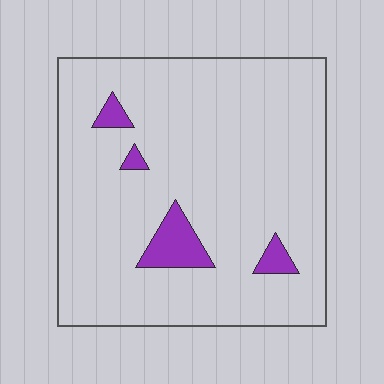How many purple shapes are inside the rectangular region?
4.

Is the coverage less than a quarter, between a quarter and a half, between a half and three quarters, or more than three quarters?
Less than a quarter.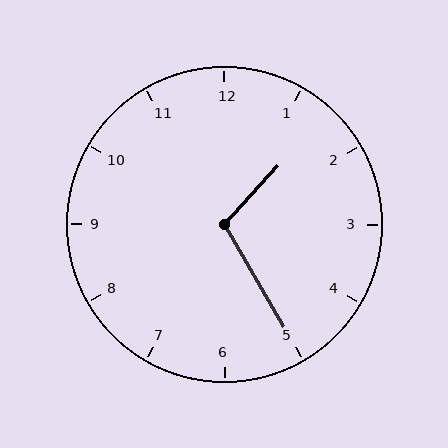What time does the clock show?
1:25.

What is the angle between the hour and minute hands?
Approximately 108 degrees.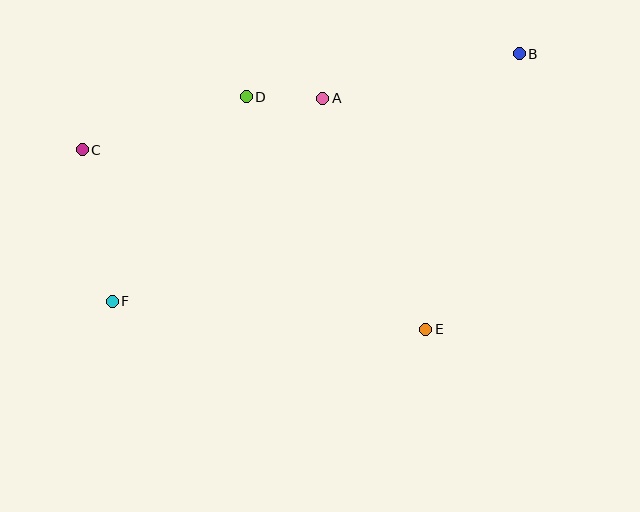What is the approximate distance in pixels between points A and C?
The distance between A and C is approximately 246 pixels.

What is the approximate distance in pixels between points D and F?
The distance between D and F is approximately 245 pixels.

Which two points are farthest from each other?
Points B and F are farthest from each other.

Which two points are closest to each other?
Points A and D are closest to each other.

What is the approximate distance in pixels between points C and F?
The distance between C and F is approximately 154 pixels.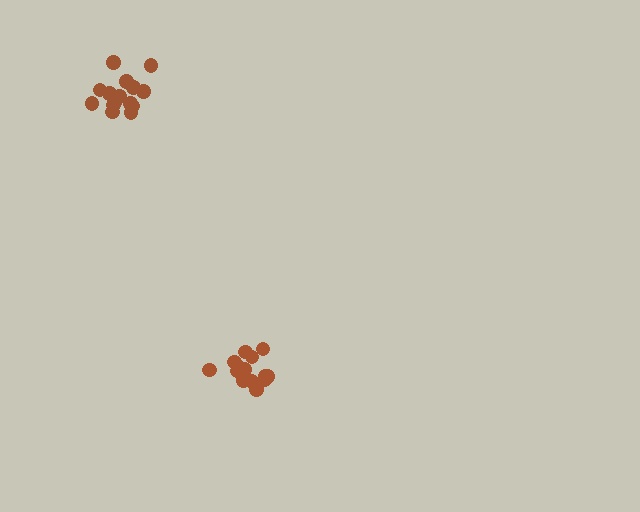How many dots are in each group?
Group 1: 15 dots, Group 2: 14 dots (29 total).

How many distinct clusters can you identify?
There are 2 distinct clusters.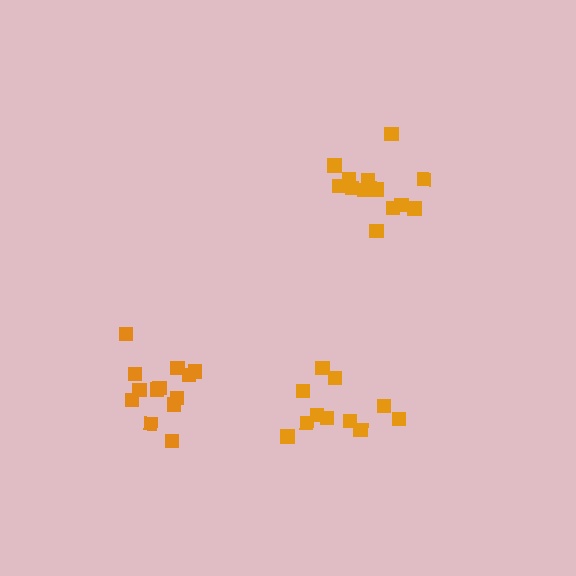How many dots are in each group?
Group 1: 13 dots, Group 2: 14 dots, Group 3: 11 dots (38 total).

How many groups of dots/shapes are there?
There are 3 groups.